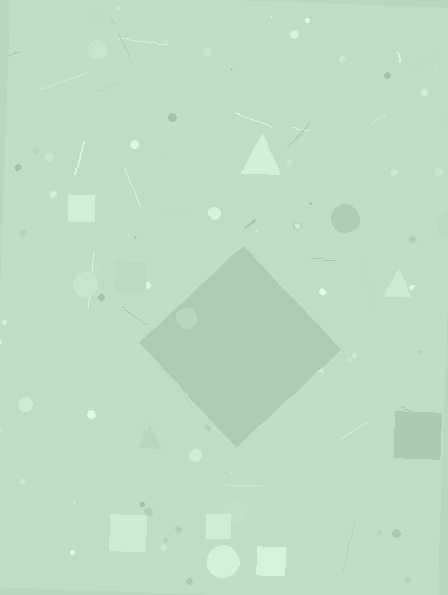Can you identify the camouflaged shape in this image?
The camouflaged shape is a diamond.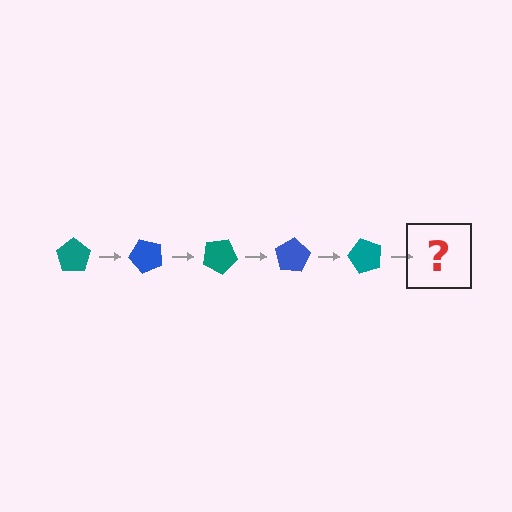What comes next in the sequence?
The next element should be a blue pentagon, rotated 250 degrees from the start.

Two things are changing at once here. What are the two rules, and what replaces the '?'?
The two rules are that it rotates 50 degrees each step and the color cycles through teal and blue. The '?' should be a blue pentagon, rotated 250 degrees from the start.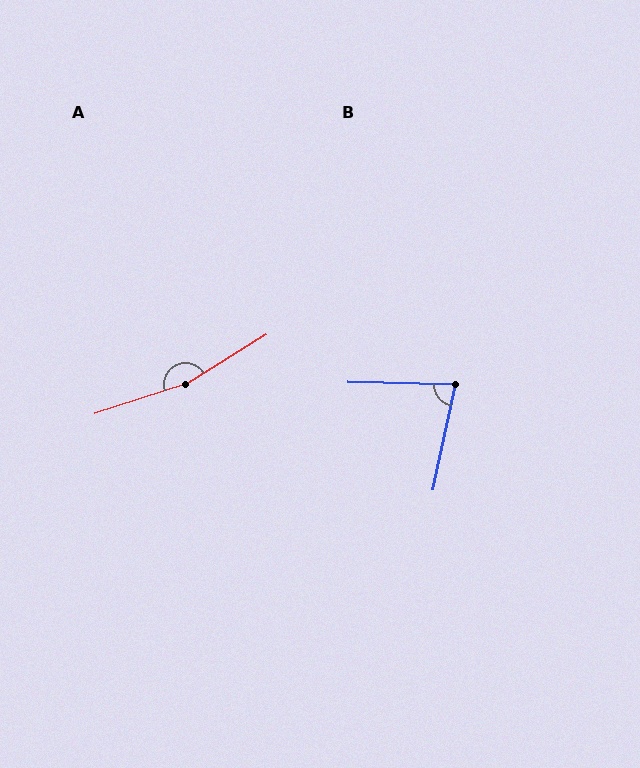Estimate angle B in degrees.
Approximately 79 degrees.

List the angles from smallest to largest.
B (79°), A (166°).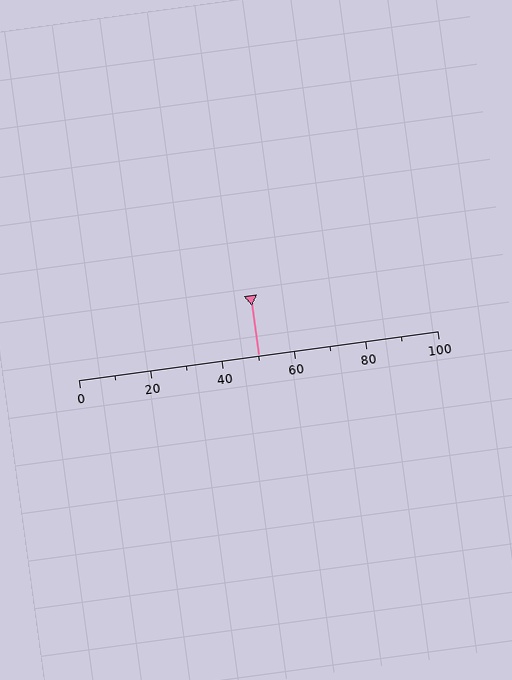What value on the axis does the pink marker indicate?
The marker indicates approximately 50.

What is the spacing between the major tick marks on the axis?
The major ticks are spaced 20 apart.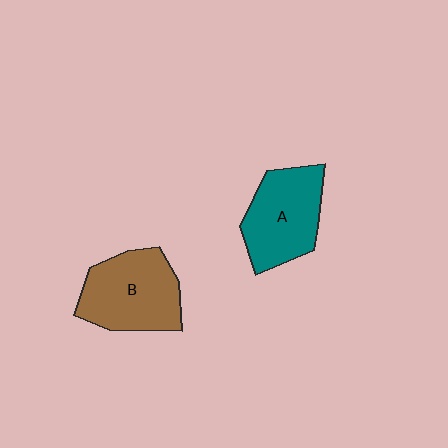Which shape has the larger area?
Shape B (brown).